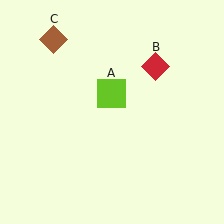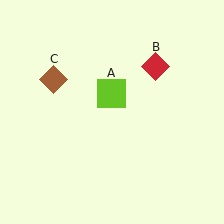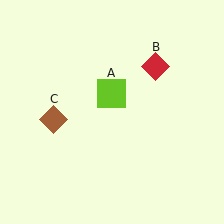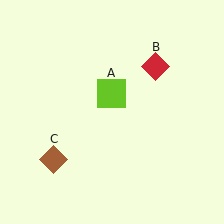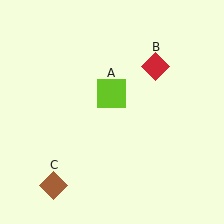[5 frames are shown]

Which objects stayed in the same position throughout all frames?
Lime square (object A) and red diamond (object B) remained stationary.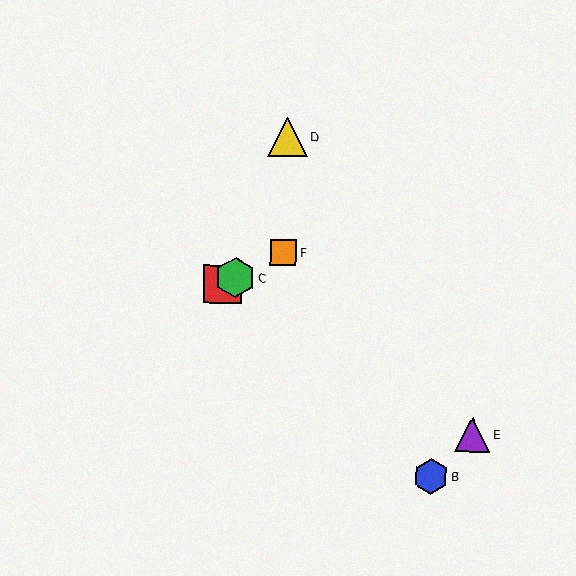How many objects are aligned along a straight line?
3 objects (A, C, F) are aligned along a straight line.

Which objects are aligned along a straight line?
Objects A, C, F are aligned along a straight line.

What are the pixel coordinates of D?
Object D is at (287, 137).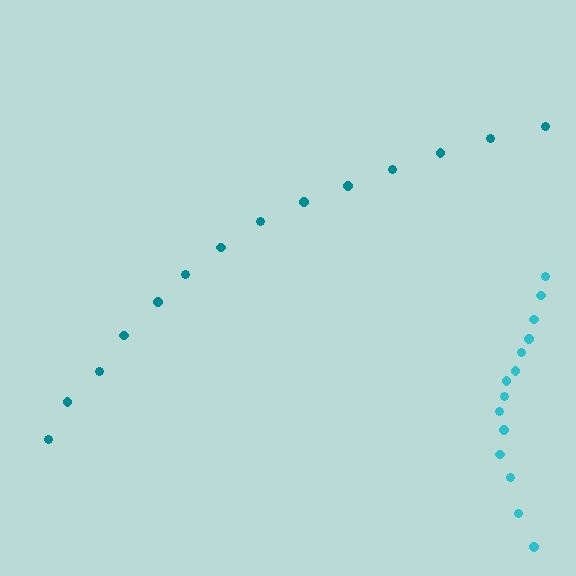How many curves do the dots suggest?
There are 2 distinct paths.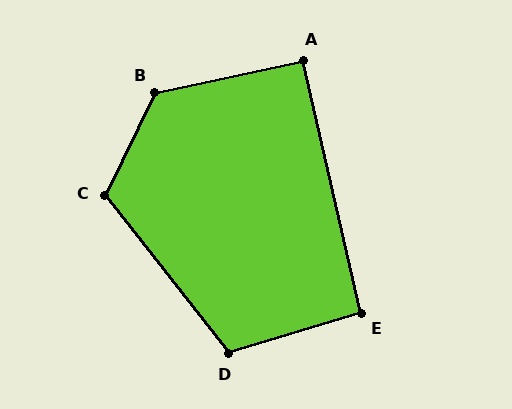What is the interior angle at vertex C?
Approximately 116 degrees (obtuse).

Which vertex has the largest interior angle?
B, at approximately 128 degrees.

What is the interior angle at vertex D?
Approximately 111 degrees (obtuse).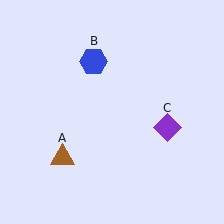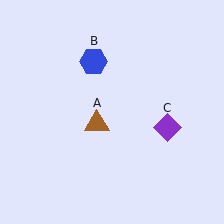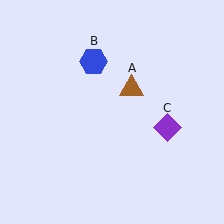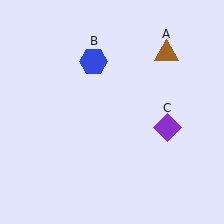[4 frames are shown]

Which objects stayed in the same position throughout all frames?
Blue hexagon (object B) and purple diamond (object C) remained stationary.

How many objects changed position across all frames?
1 object changed position: brown triangle (object A).